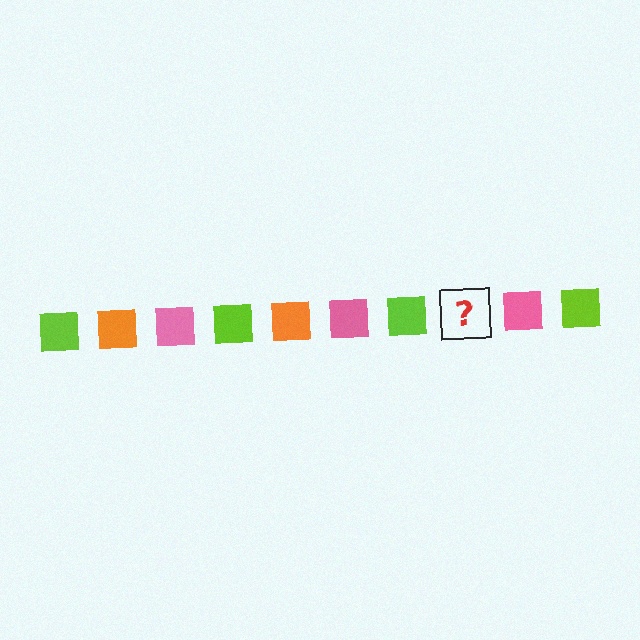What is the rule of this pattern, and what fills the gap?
The rule is that the pattern cycles through lime, orange, pink squares. The gap should be filled with an orange square.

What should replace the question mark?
The question mark should be replaced with an orange square.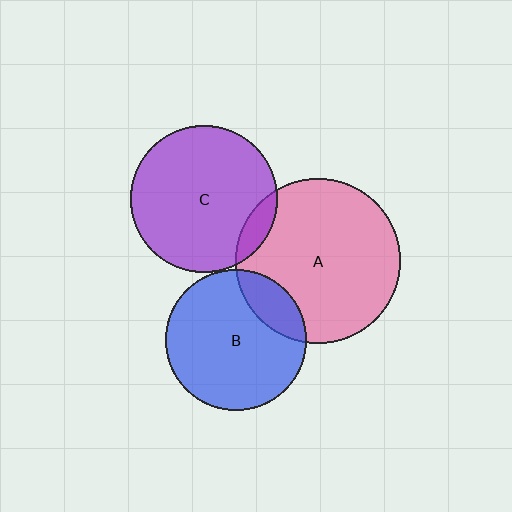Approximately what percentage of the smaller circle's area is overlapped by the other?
Approximately 10%.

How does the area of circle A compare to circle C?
Approximately 1.3 times.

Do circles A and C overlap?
Yes.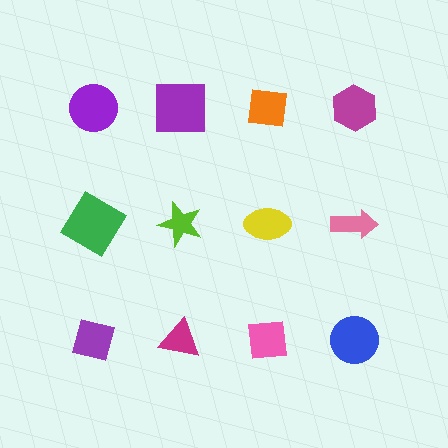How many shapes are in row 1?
4 shapes.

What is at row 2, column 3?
A yellow ellipse.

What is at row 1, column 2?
A purple square.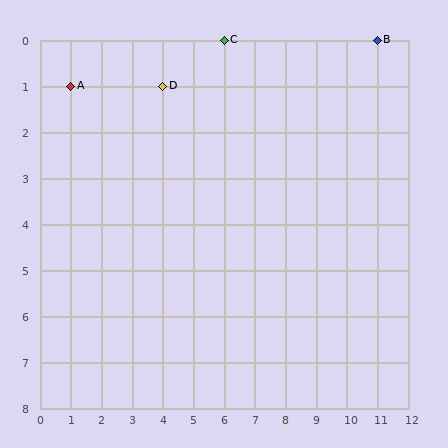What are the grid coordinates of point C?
Point C is at grid coordinates (6, 0).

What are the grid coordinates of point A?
Point A is at grid coordinates (1, 1).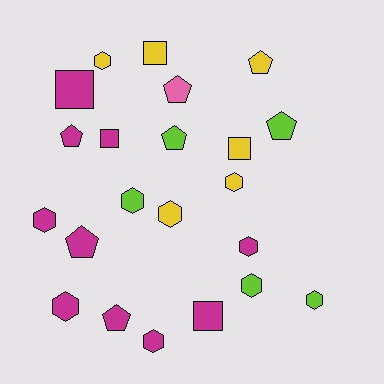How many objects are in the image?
There are 22 objects.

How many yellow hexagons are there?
There are 3 yellow hexagons.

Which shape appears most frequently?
Hexagon, with 10 objects.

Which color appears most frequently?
Magenta, with 10 objects.